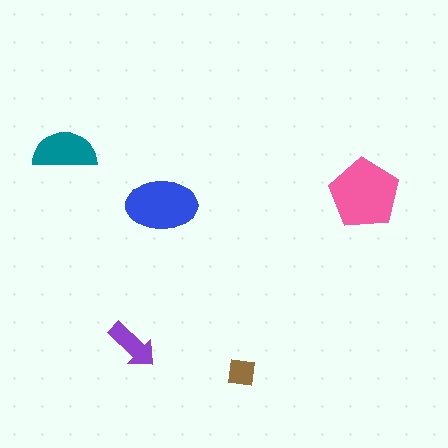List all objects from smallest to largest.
The brown square, the purple arrow, the teal semicircle, the blue ellipse, the pink pentagon.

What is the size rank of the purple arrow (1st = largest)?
4th.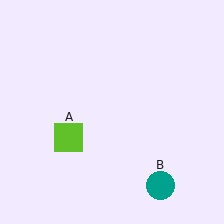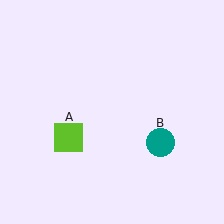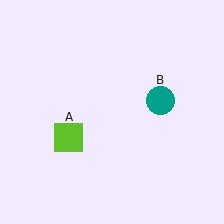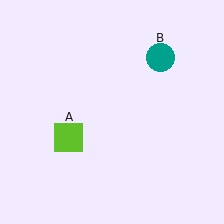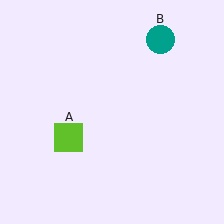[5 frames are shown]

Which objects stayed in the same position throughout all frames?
Lime square (object A) remained stationary.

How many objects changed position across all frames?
1 object changed position: teal circle (object B).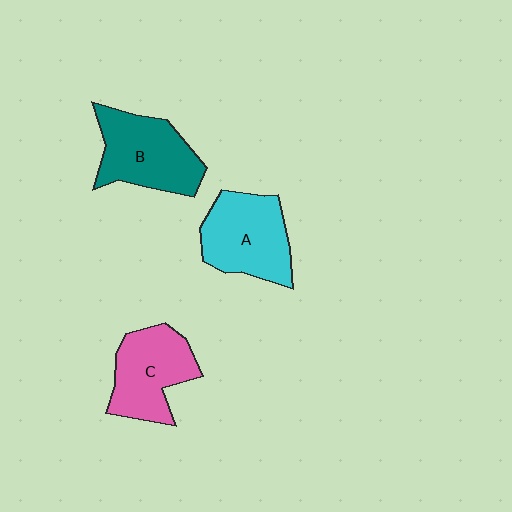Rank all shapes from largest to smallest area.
From largest to smallest: B (teal), A (cyan), C (pink).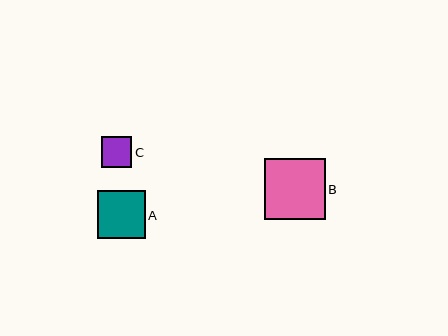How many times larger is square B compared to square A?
Square B is approximately 1.3 times the size of square A.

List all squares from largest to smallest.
From largest to smallest: B, A, C.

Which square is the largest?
Square B is the largest with a size of approximately 61 pixels.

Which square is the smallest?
Square C is the smallest with a size of approximately 31 pixels.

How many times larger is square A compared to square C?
Square A is approximately 1.6 times the size of square C.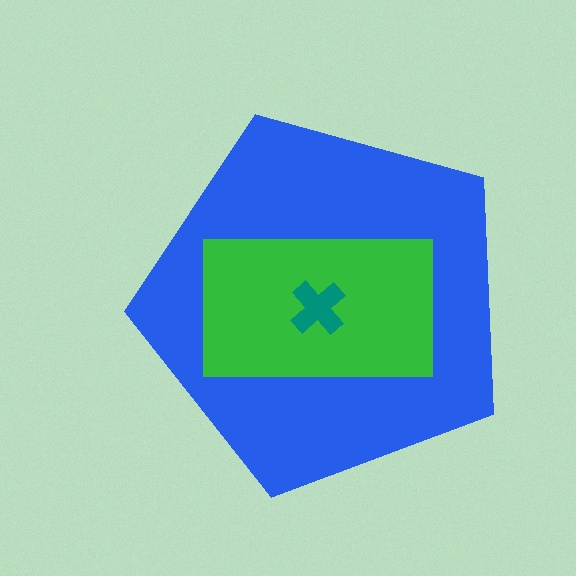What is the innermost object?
The teal cross.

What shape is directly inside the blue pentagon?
The green rectangle.